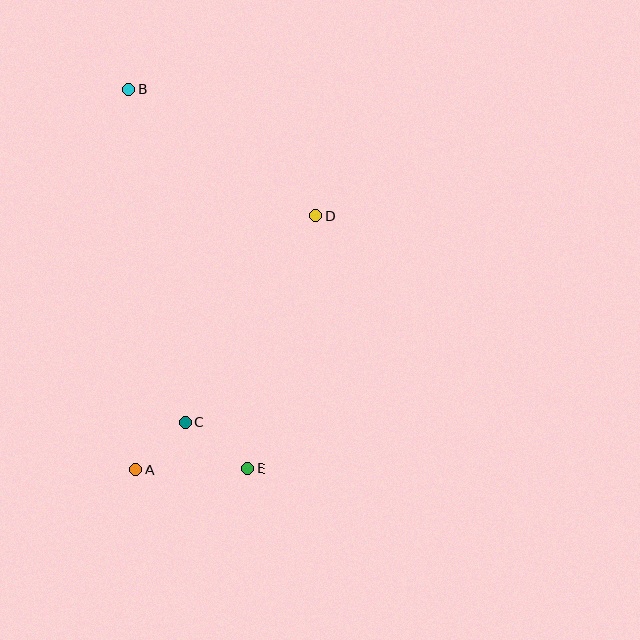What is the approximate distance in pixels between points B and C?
The distance between B and C is approximately 338 pixels.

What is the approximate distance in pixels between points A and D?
The distance between A and D is approximately 312 pixels.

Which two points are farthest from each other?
Points B and E are farthest from each other.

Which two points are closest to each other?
Points A and C are closest to each other.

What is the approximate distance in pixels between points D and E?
The distance between D and E is approximately 262 pixels.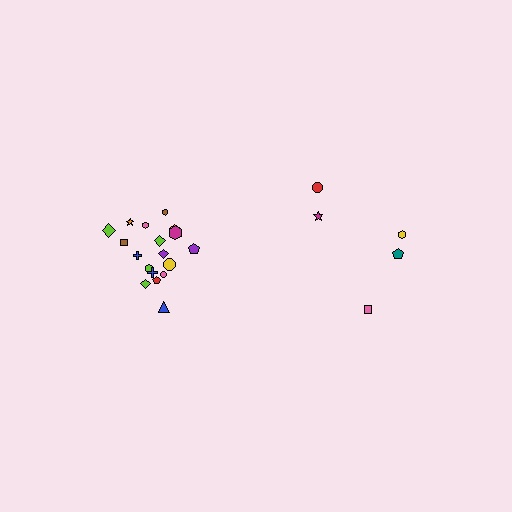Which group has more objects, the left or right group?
The left group.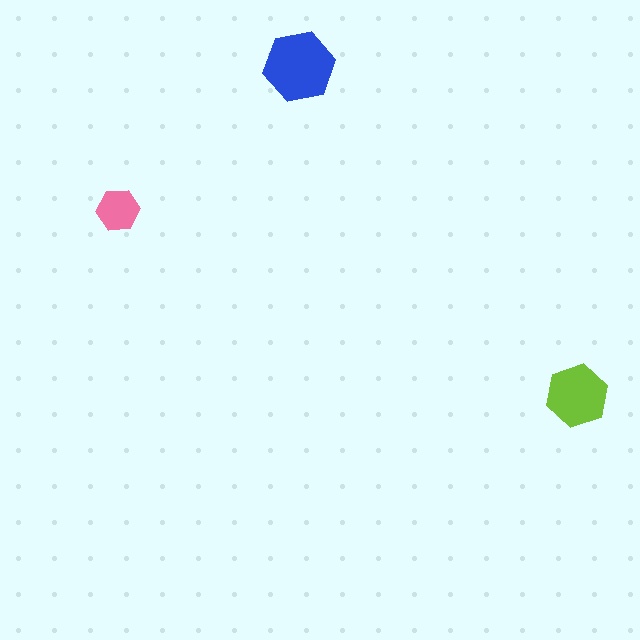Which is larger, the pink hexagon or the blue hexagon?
The blue one.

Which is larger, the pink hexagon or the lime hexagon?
The lime one.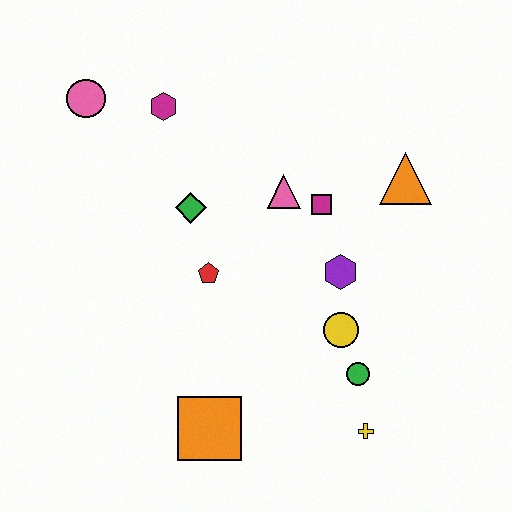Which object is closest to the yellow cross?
The green circle is closest to the yellow cross.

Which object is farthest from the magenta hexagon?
The yellow cross is farthest from the magenta hexagon.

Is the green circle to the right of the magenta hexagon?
Yes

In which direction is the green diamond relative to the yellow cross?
The green diamond is above the yellow cross.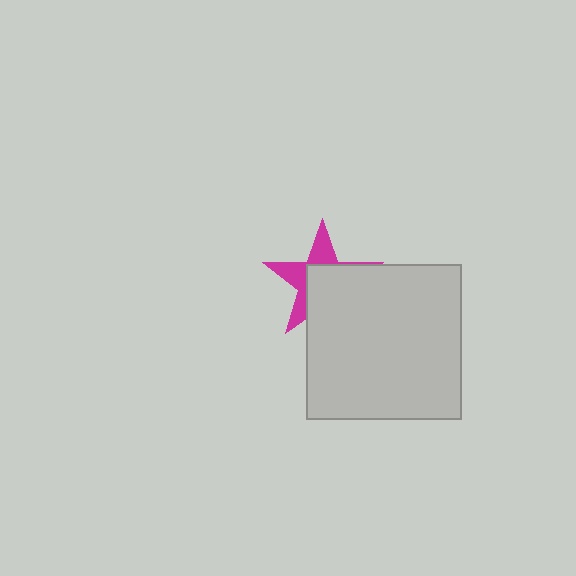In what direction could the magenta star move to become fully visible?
The magenta star could move toward the upper-left. That would shift it out from behind the light gray square entirely.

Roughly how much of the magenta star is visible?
A small part of it is visible (roughly 42%).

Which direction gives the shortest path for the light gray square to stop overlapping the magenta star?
Moving toward the lower-right gives the shortest separation.